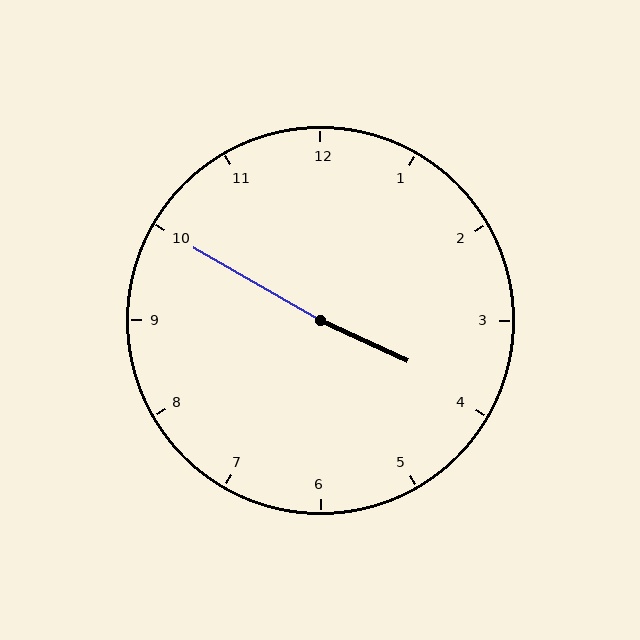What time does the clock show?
3:50.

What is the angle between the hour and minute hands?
Approximately 175 degrees.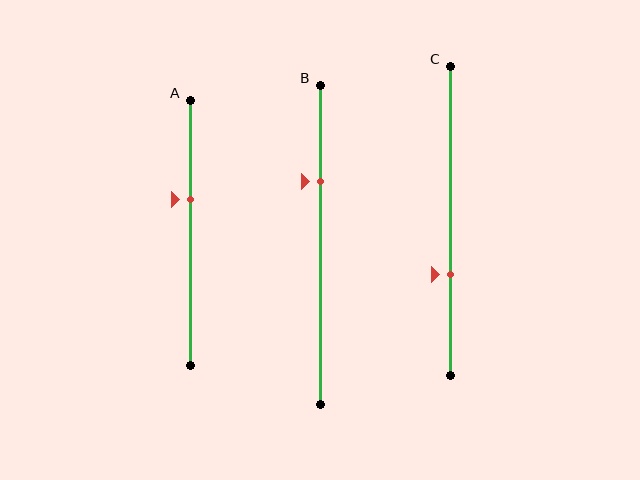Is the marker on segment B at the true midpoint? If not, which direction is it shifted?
No, the marker on segment B is shifted upward by about 20% of the segment length.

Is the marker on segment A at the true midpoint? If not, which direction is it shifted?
No, the marker on segment A is shifted upward by about 13% of the segment length.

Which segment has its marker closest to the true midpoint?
Segment A has its marker closest to the true midpoint.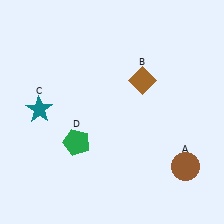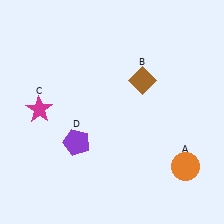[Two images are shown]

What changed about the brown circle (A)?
In Image 1, A is brown. In Image 2, it changed to orange.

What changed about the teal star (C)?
In Image 1, C is teal. In Image 2, it changed to magenta.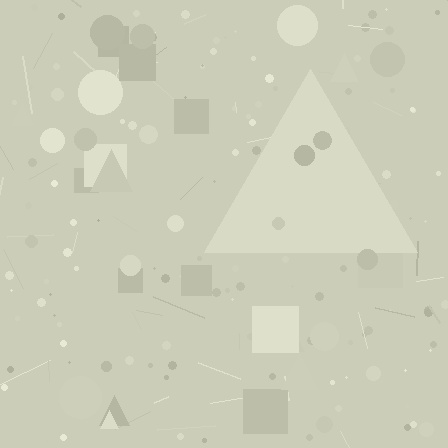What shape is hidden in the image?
A triangle is hidden in the image.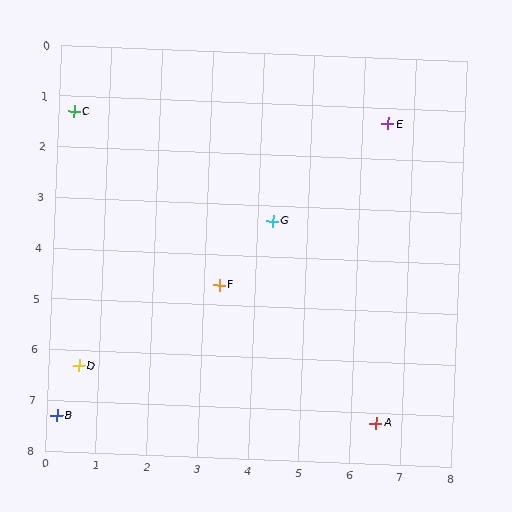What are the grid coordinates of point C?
Point C is at approximately (0.3, 1.3).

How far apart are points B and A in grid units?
Points B and A are about 6.3 grid units apart.